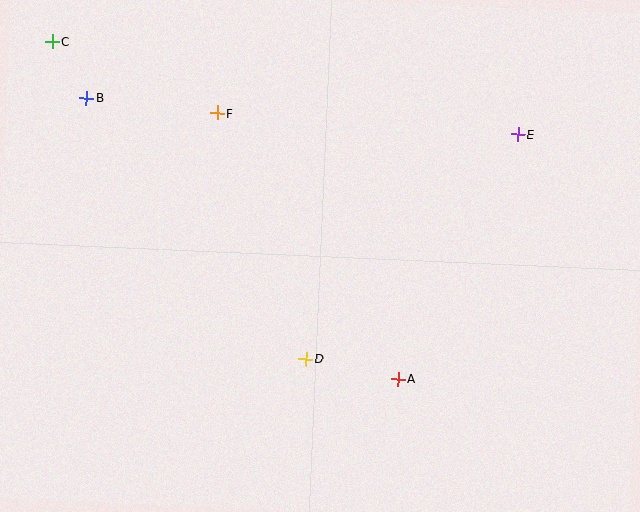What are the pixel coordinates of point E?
Point E is at (518, 134).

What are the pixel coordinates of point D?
Point D is at (306, 359).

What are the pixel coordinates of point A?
Point A is at (398, 379).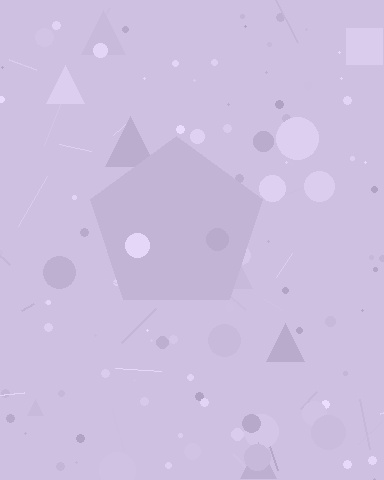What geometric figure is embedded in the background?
A pentagon is embedded in the background.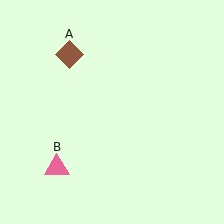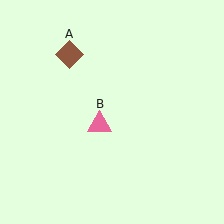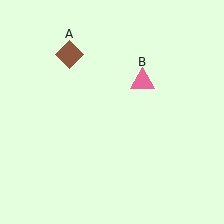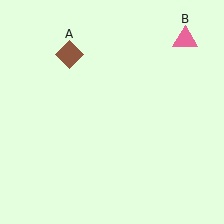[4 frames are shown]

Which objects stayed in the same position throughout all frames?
Brown diamond (object A) remained stationary.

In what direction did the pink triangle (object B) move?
The pink triangle (object B) moved up and to the right.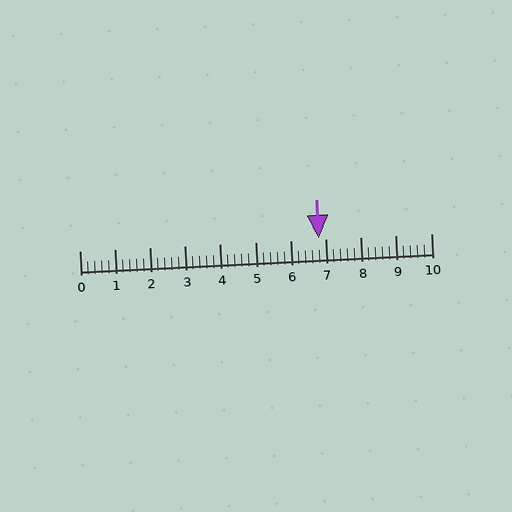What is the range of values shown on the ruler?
The ruler shows values from 0 to 10.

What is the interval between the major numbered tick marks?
The major tick marks are spaced 1 units apart.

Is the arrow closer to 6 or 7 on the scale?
The arrow is closer to 7.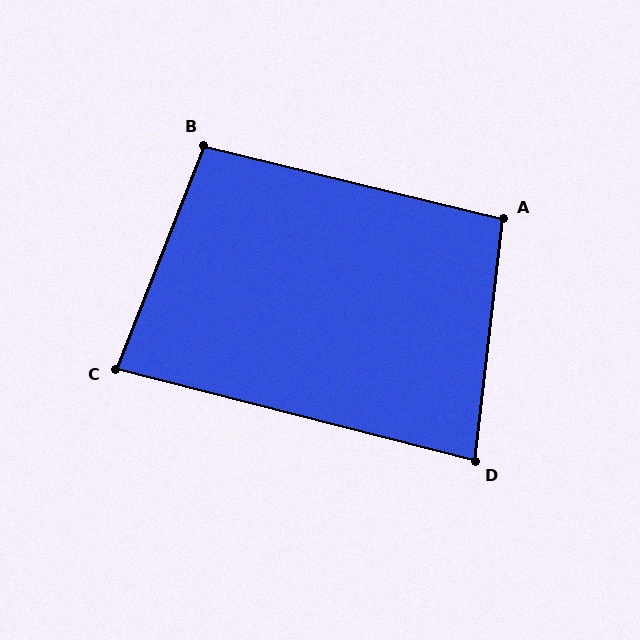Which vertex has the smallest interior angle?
D, at approximately 82 degrees.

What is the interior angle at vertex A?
Approximately 97 degrees (obtuse).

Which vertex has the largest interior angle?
B, at approximately 98 degrees.